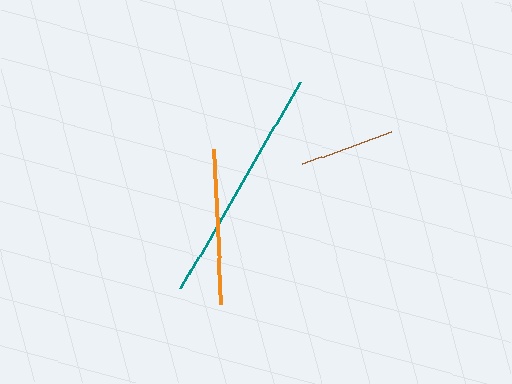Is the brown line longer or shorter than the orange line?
The orange line is longer than the brown line.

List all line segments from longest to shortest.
From longest to shortest: teal, orange, brown.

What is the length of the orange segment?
The orange segment is approximately 155 pixels long.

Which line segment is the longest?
The teal line is the longest at approximately 238 pixels.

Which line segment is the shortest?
The brown line is the shortest at approximately 95 pixels.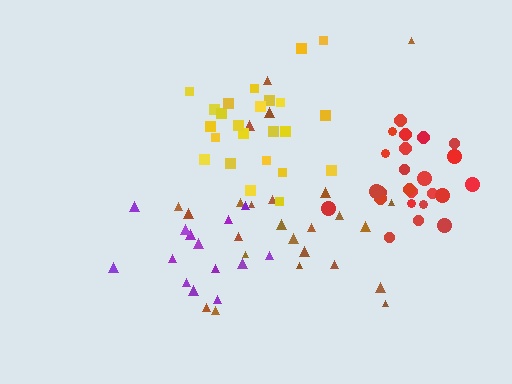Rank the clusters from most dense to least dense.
red, purple, yellow, brown.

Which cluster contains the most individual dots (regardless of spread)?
Brown (25).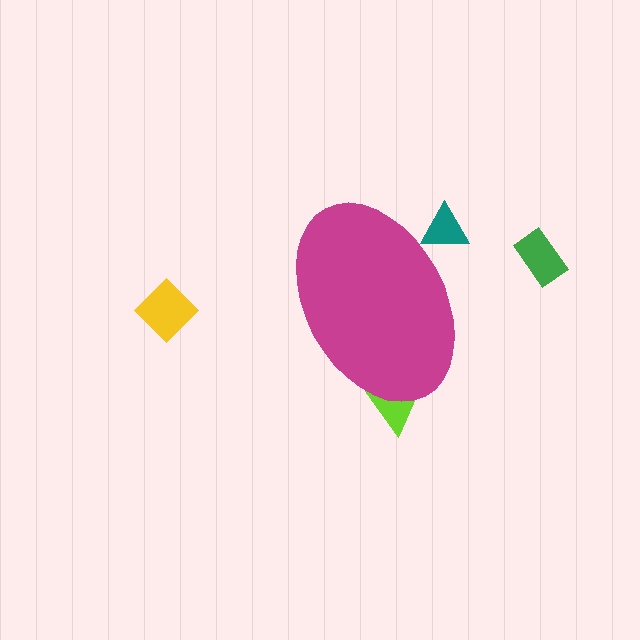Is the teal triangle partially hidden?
Yes, the teal triangle is partially hidden behind the magenta ellipse.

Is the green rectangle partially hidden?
No, the green rectangle is fully visible.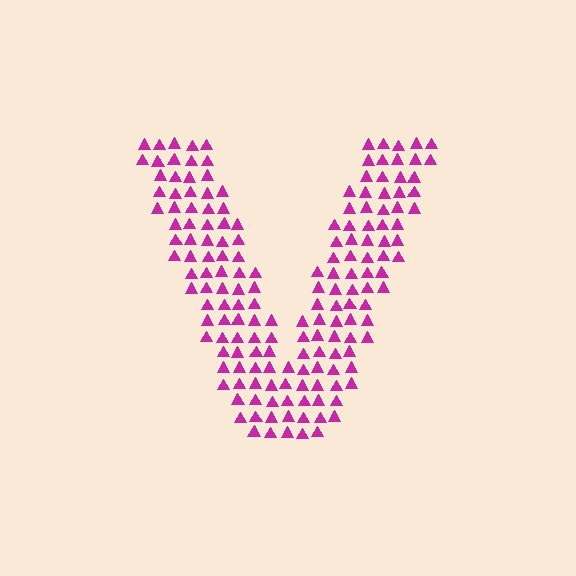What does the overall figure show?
The overall figure shows the letter V.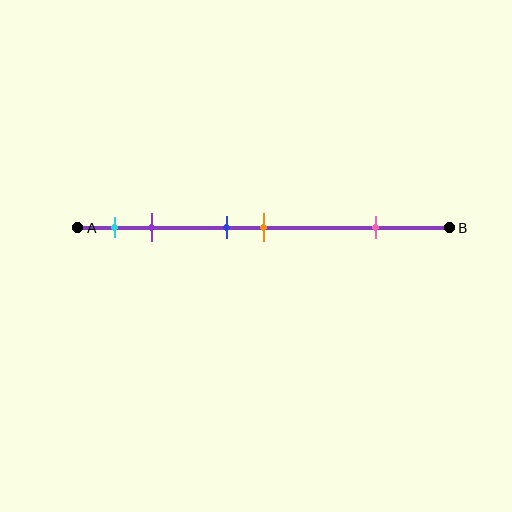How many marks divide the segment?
There are 5 marks dividing the segment.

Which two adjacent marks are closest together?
The blue and orange marks are the closest adjacent pair.